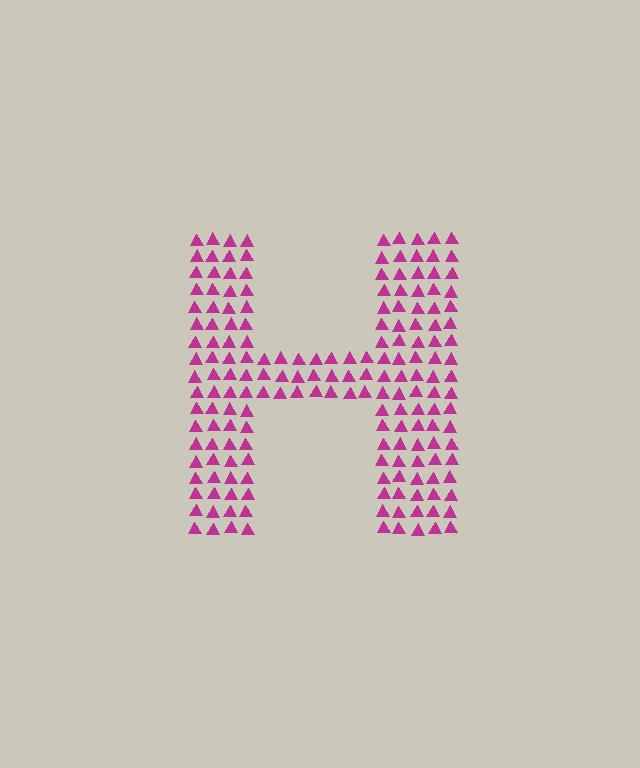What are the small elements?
The small elements are triangles.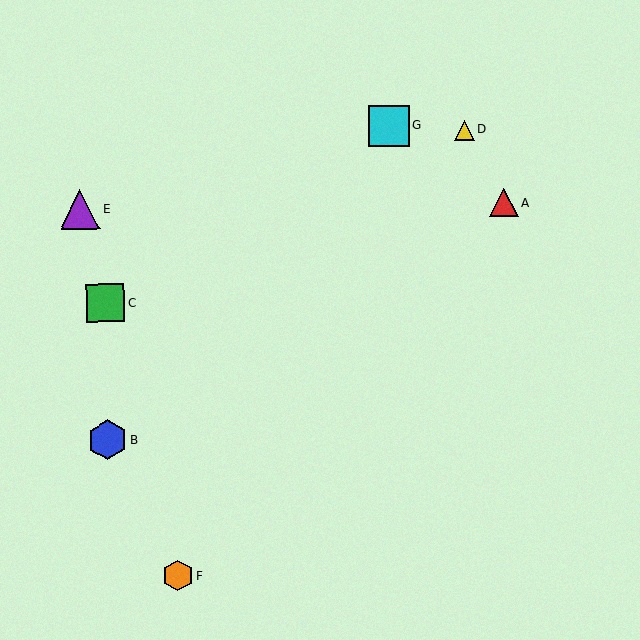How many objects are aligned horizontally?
2 objects (A, E) are aligned horizontally.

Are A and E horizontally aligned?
Yes, both are at y≈203.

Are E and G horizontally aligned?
No, E is at y≈209 and G is at y≈126.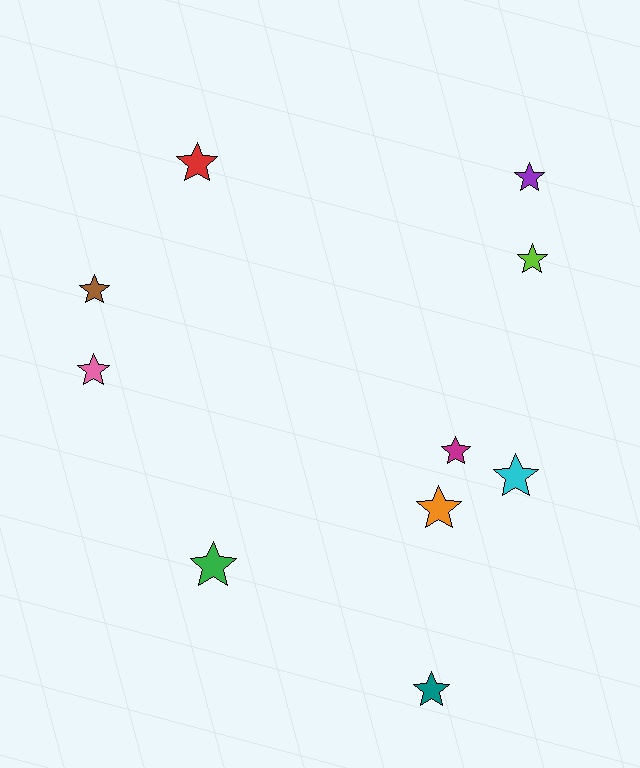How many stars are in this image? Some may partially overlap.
There are 10 stars.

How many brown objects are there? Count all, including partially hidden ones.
There is 1 brown object.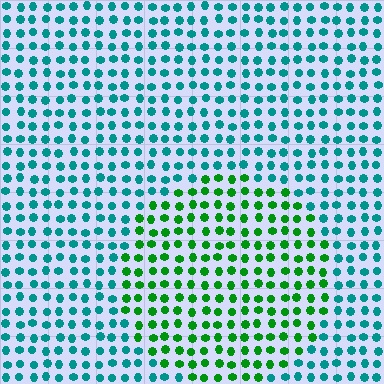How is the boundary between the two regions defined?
The boundary is defined purely by a slight shift in hue (about 51 degrees). Spacing, size, and orientation are identical on both sides.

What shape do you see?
I see a circle.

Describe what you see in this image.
The image is filled with small teal elements in a uniform arrangement. A circle-shaped region is visible where the elements are tinted to a slightly different hue, forming a subtle color boundary.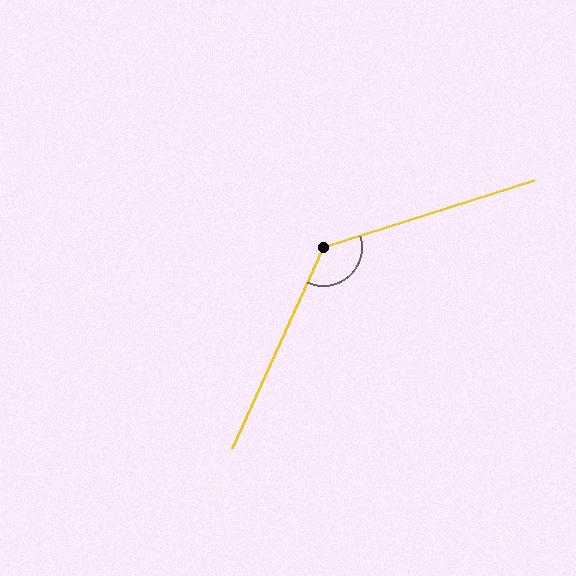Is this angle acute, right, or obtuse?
It is obtuse.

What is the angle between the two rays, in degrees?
Approximately 132 degrees.